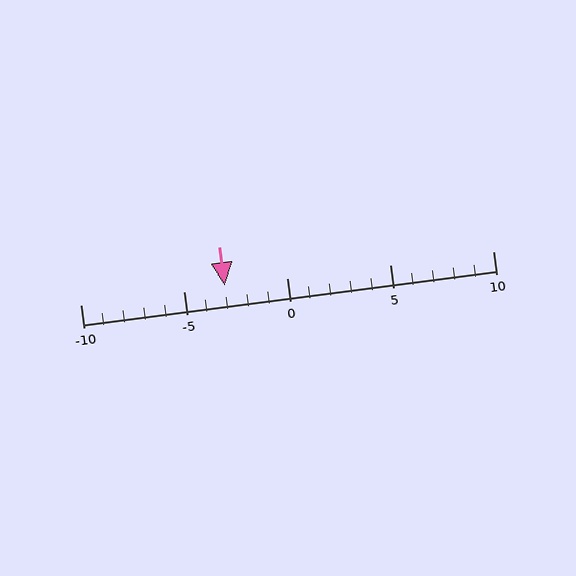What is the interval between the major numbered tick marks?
The major tick marks are spaced 5 units apart.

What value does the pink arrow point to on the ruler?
The pink arrow points to approximately -3.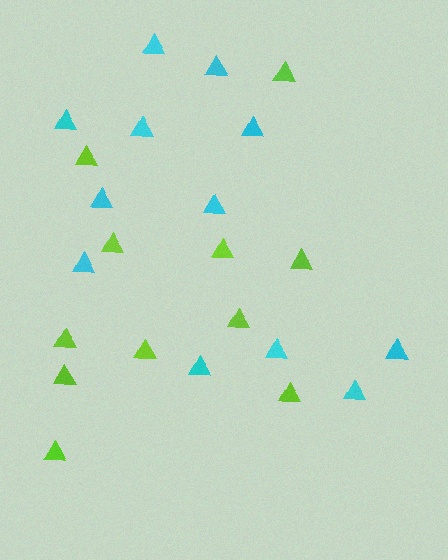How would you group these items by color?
There are 2 groups: one group of cyan triangles (12) and one group of lime triangles (11).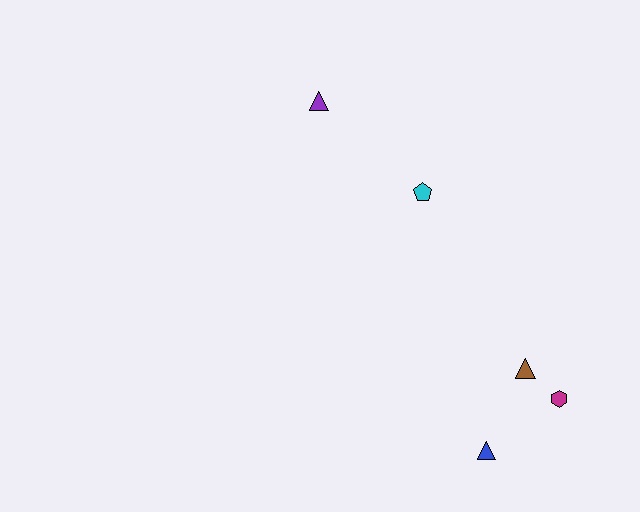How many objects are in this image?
There are 5 objects.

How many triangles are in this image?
There are 3 triangles.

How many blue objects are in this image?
There is 1 blue object.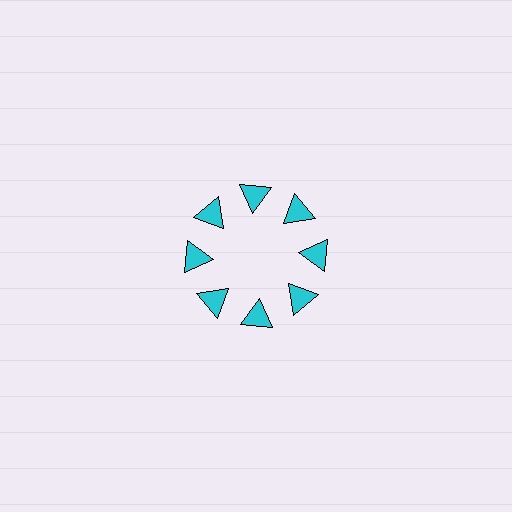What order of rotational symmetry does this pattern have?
This pattern has 8-fold rotational symmetry.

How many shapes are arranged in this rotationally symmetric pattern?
There are 8 shapes, arranged in 8 groups of 1.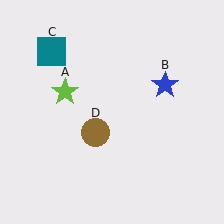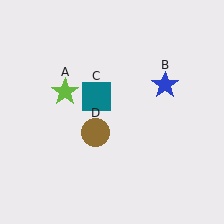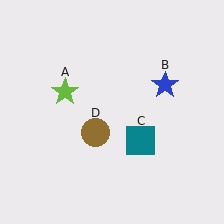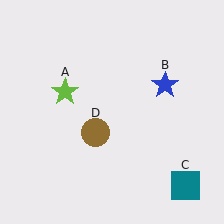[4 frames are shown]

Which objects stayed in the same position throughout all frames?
Lime star (object A) and blue star (object B) and brown circle (object D) remained stationary.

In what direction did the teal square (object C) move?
The teal square (object C) moved down and to the right.